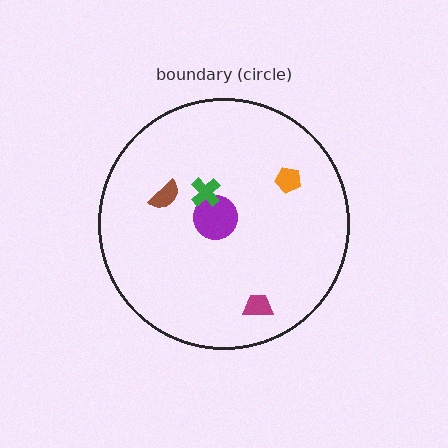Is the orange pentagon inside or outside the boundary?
Inside.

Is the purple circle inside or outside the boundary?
Inside.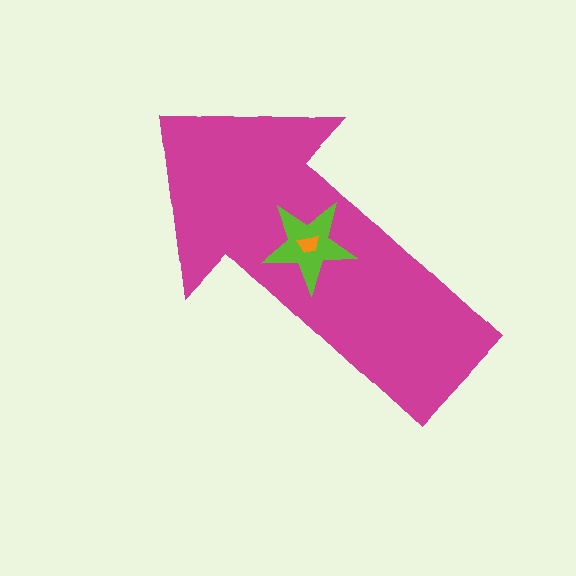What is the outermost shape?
The magenta arrow.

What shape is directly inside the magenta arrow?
The lime star.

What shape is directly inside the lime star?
The orange trapezoid.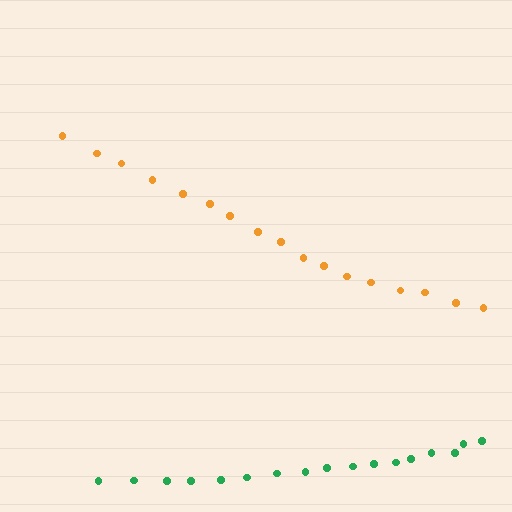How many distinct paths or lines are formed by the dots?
There are 2 distinct paths.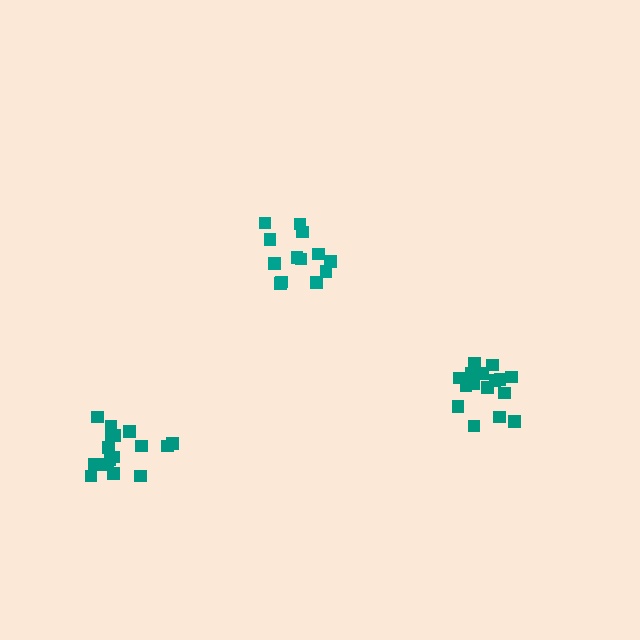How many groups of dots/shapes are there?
There are 3 groups.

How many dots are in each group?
Group 1: 13 dots, Group 2: 17 dots, Group 3: 17 dots (47 total).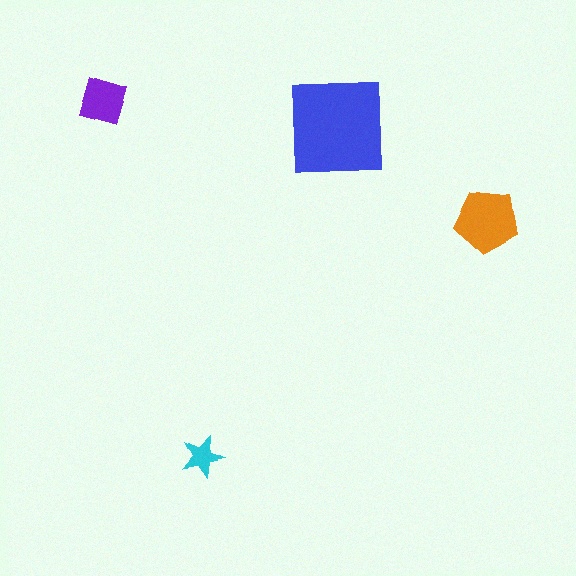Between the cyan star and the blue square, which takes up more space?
The blue square.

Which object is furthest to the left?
The purple diamond is leftmost.